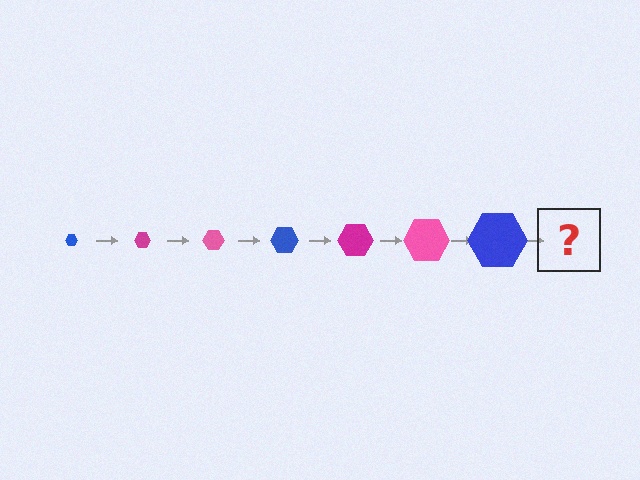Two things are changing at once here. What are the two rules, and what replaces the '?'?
The two rules are that the hexagon grows larger each step and the color cycles through blue, magenta, and pink. The '?' should be a magenta hexagon, larger than the previous one.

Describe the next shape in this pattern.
It should be a magenta hexagon, larger than the previous one.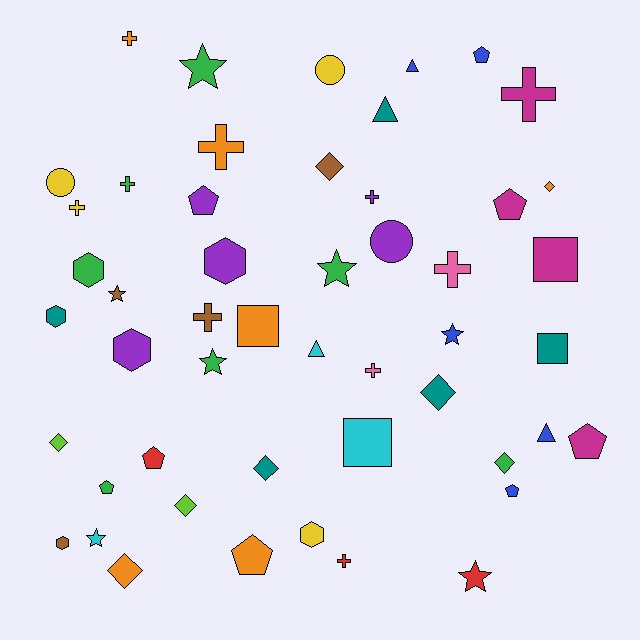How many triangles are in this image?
There are 4 triangles.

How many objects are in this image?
There are 50 objects.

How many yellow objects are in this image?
There are 4 yellow objects.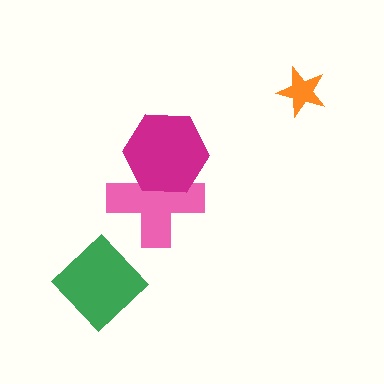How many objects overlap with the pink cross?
1 object overlaps with the pink cross.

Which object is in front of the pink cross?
The magenta hexagon is in front of the pink cross.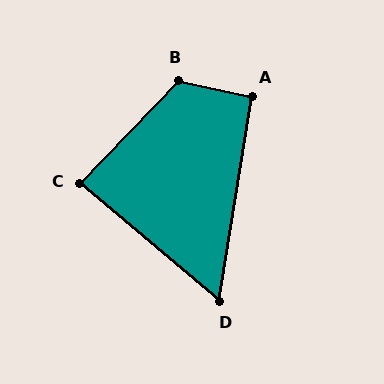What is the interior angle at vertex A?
Approximately 94 degrees (approximately right).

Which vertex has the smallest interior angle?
D, at approximately 59 degrees.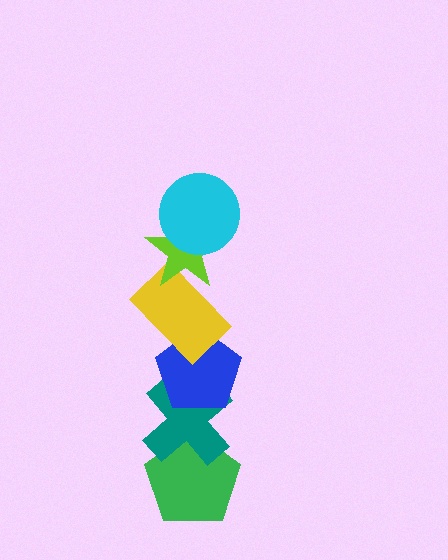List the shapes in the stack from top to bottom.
From top to bottom: the cyan circle, the lime star, the yellow rectangle, the blue pentagon, the teal cross, the green pentagon.